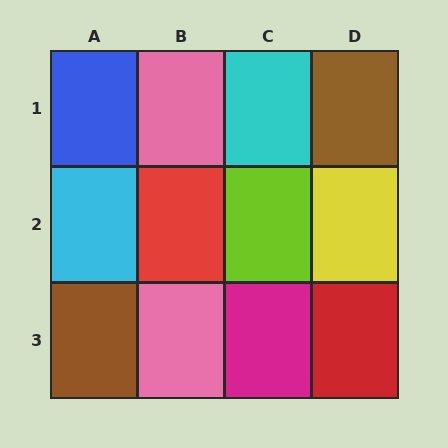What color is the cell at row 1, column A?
Blue.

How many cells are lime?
1 cell is lime.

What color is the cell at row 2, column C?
Lime.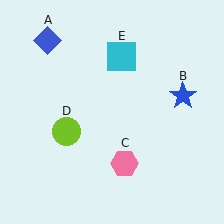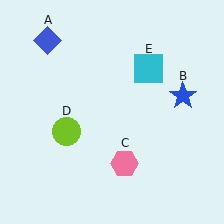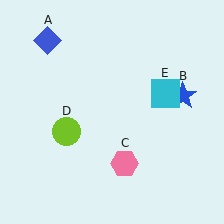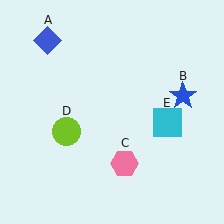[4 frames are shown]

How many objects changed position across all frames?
1 object changed position: cyan square (object E).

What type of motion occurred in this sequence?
The cyan square (object E) rotated clockwise around the center of the scene.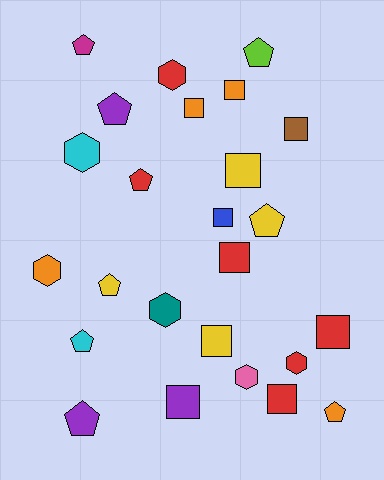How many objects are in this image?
There are 25 objects.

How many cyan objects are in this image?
There are 2 cyan objects.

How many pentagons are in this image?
There are 9 pentagons.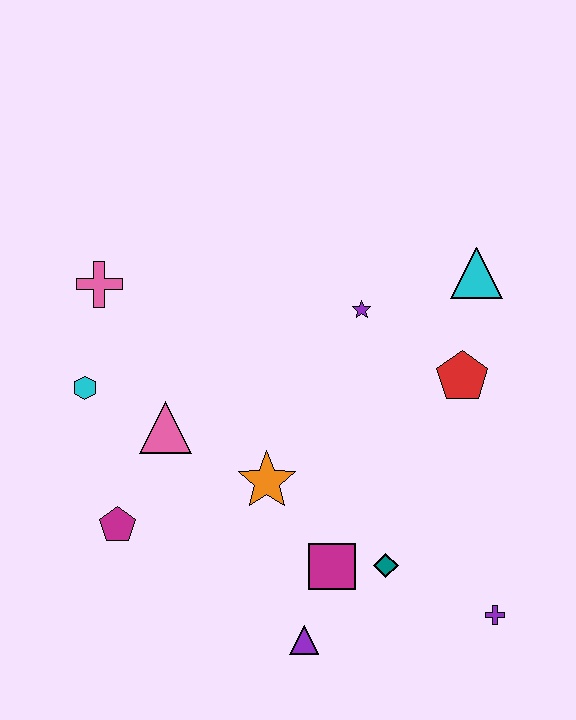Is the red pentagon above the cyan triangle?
No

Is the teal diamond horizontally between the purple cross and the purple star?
Yes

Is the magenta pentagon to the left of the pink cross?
No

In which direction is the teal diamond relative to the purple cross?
The teal diamond is to the left of the purple cross.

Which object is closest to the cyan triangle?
The red pentagon is closest to the cyan triangle.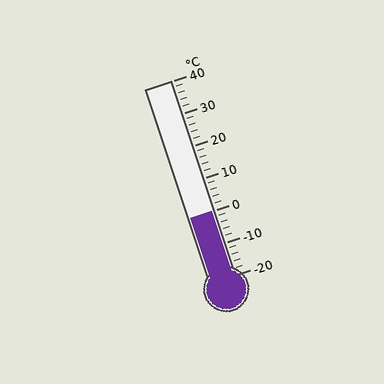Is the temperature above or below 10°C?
The temperature is below 10°C.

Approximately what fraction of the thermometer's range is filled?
The thermometer is filled to approximately 35% of its range.